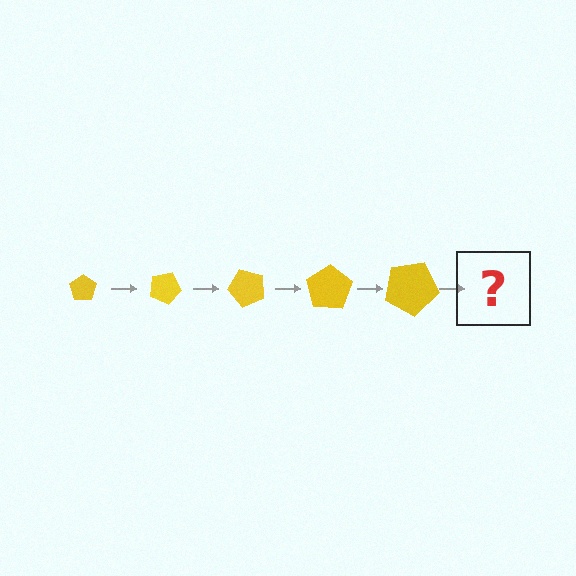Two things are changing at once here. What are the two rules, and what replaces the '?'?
The two rules are that the pentagon grows larger each step and it rotates 25 degrees each step. The '?' should be a pentagon, larger than the previous one and rotated 125 degrees from the start.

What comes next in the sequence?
The next element should be a pentagon, larger than the previous one and rotated 125 degrees from the start.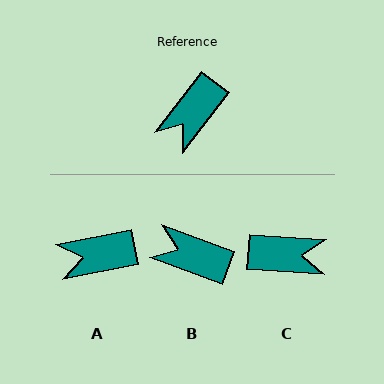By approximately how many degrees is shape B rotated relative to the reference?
Approximately 73 degrees clockwise.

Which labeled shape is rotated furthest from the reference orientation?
C, about 124 degrees away.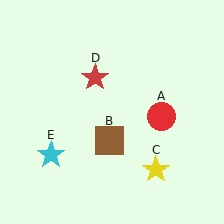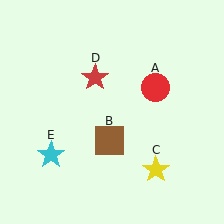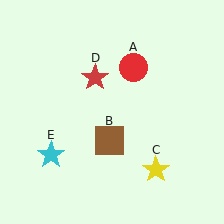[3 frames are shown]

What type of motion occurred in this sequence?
The red circle (object A) rotated counterclockwise around the center of the scene.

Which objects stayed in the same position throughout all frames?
Brown square (object B) and yellow star (object C) and red star (object D) and cyan star (object E) remained stationary.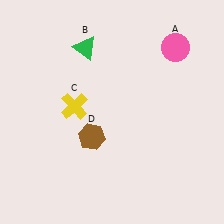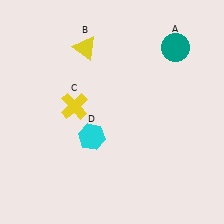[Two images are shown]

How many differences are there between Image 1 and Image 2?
There are 3 differences between the two images.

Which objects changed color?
A changed from pink to teal. B changed from green to yellow. D changed from brown to cyan.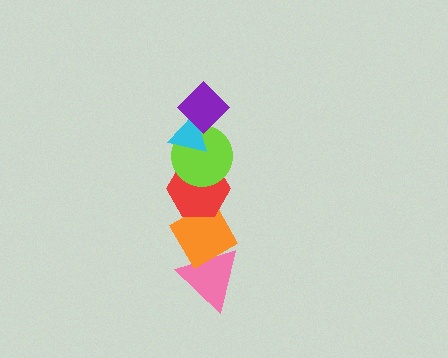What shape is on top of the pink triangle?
The orange diamond is on top of the pink triangle.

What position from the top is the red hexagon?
The red hexagon is 4th from the top.